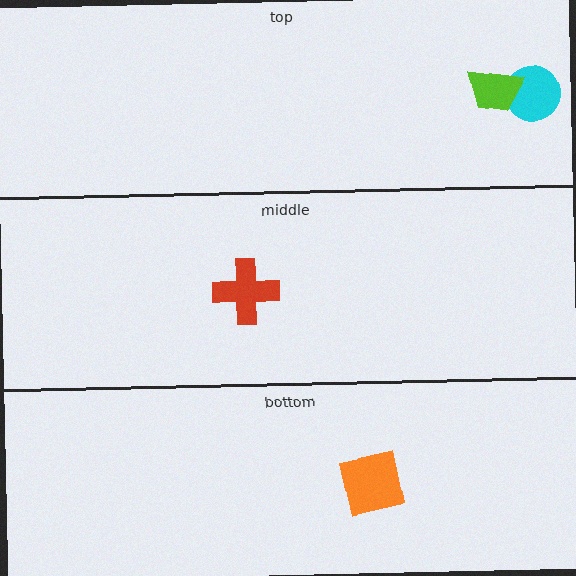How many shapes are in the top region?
2.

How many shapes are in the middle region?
1.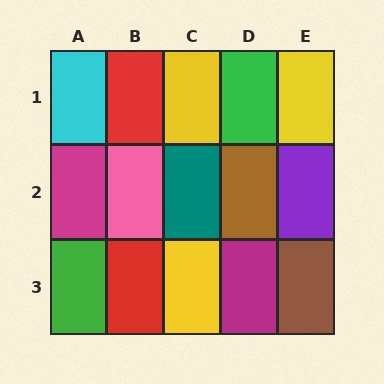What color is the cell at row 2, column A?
Magenta.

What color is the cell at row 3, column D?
Magenta.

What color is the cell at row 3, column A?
Green.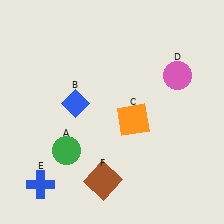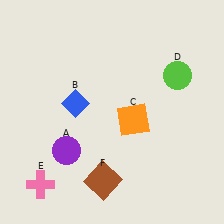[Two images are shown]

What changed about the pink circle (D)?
In Image 1, D is pink. In Image 2, it changed to lime.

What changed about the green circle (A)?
In Image 1, A is green. In Image 2, it changed to purple.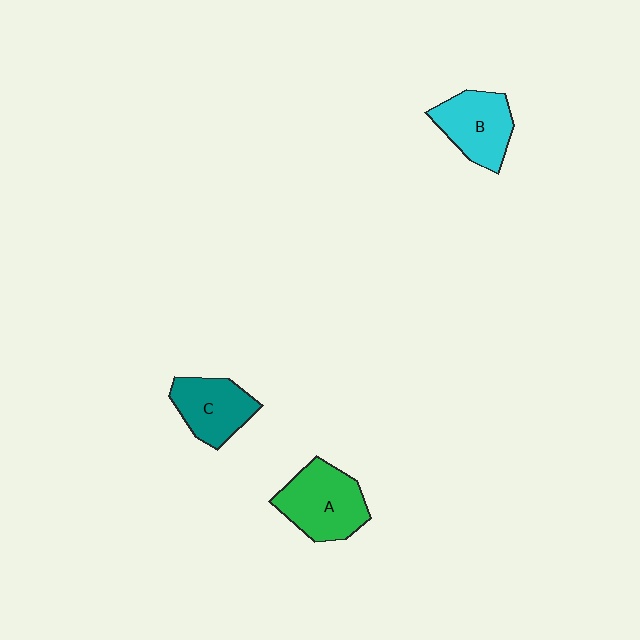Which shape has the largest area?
Shape A (green).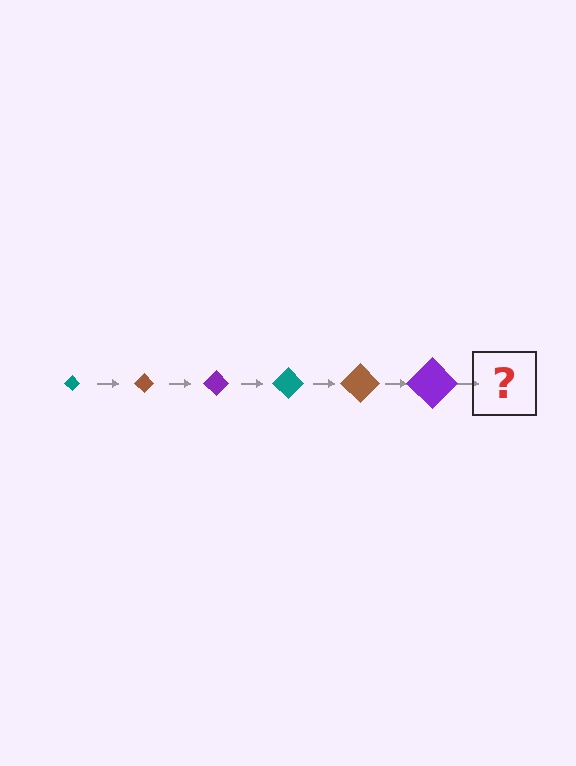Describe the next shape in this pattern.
It should be a teal diamond, larger than the previous one.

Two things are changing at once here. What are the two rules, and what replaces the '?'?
The two rules are that the diamond grows larger each step and the color cycles through teal, brown, and purple. The '?' should be a teal diamond, larger than the previous one.